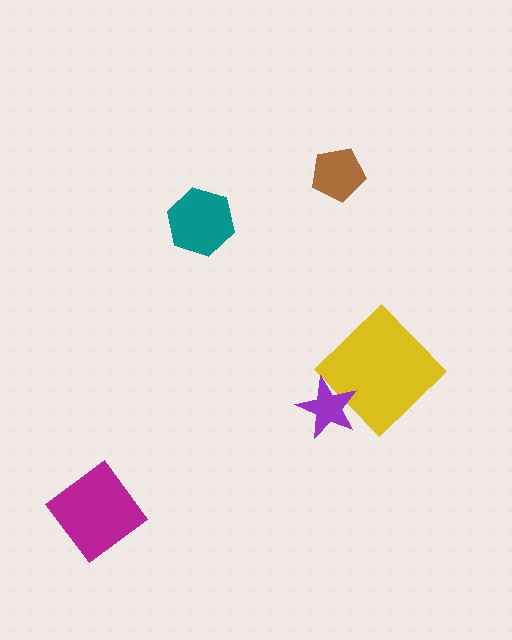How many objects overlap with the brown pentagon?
0 objects overlap with the brown pentagon.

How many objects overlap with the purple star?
1 object overlaps with the purple star.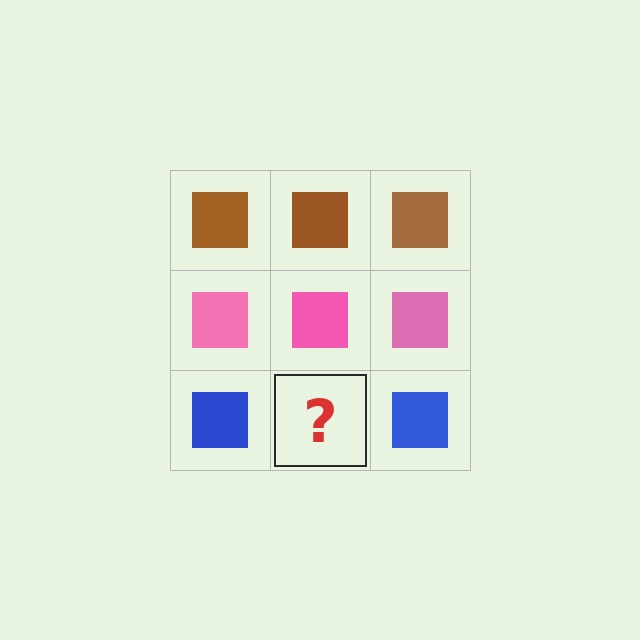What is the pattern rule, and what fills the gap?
The rule is that each row has a consistent color. The gap should be filled with a blue square.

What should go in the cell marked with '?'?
The missing cell should contain a blue square.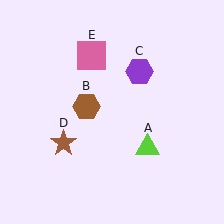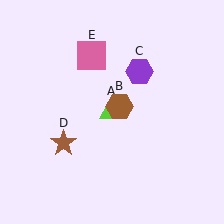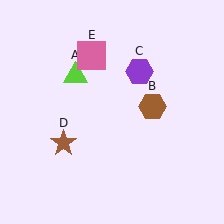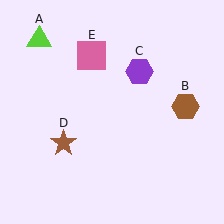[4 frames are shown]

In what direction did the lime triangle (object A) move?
The lime triangle (object A) moved up and to the left.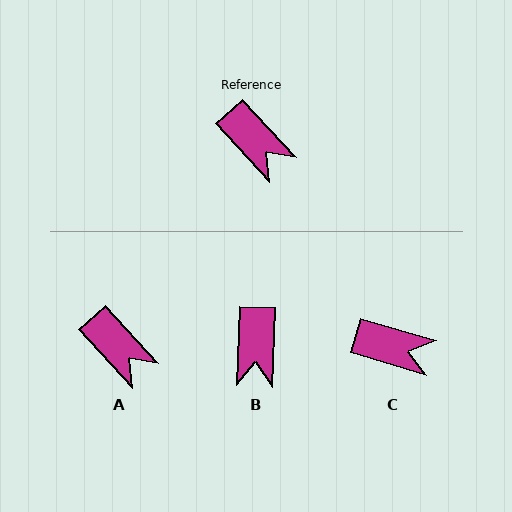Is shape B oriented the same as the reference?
No, it is off by about 44 degrees.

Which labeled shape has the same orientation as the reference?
A.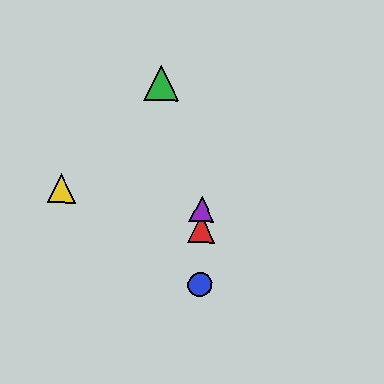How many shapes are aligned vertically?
3 shapes (the red triangle, the blue circle, the purple triangle) are aligned vertically.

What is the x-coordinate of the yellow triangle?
The yellow triangle is at x≈62.